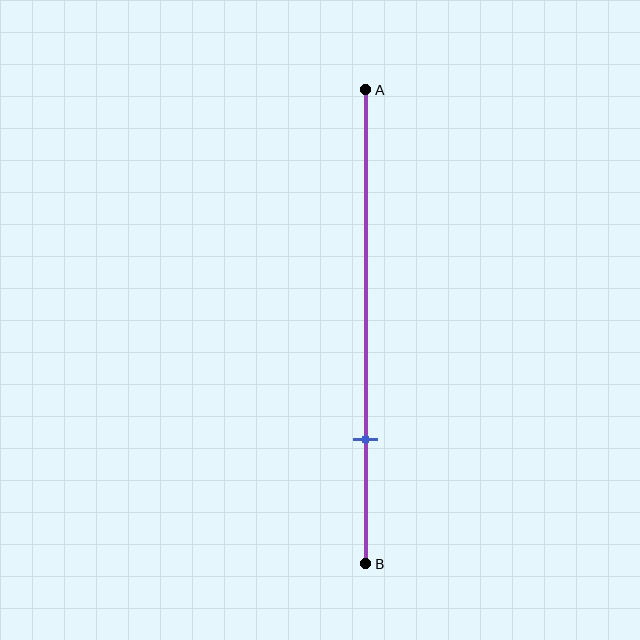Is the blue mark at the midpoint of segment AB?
No, the mark is at about 75% from A, not at the 50% midpoint.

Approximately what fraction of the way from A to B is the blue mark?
The blue mark is approximately 75% of the way from A to B.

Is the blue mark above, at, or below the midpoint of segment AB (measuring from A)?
The blue mark is below the midpoint of segment AB.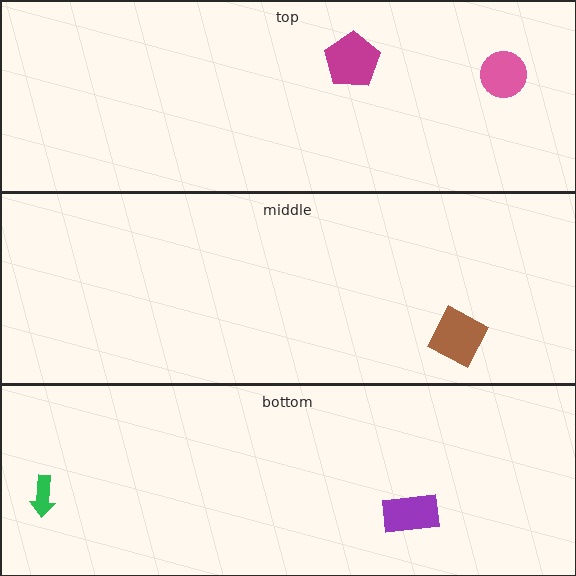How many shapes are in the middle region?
1.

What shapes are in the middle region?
The brown diamond.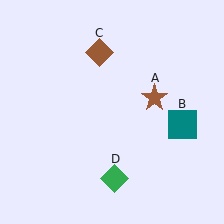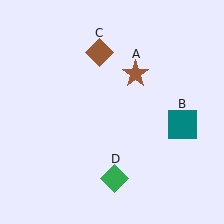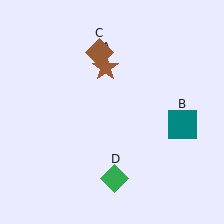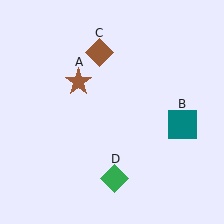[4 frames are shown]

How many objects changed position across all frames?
1 object changed position: brown star (object A).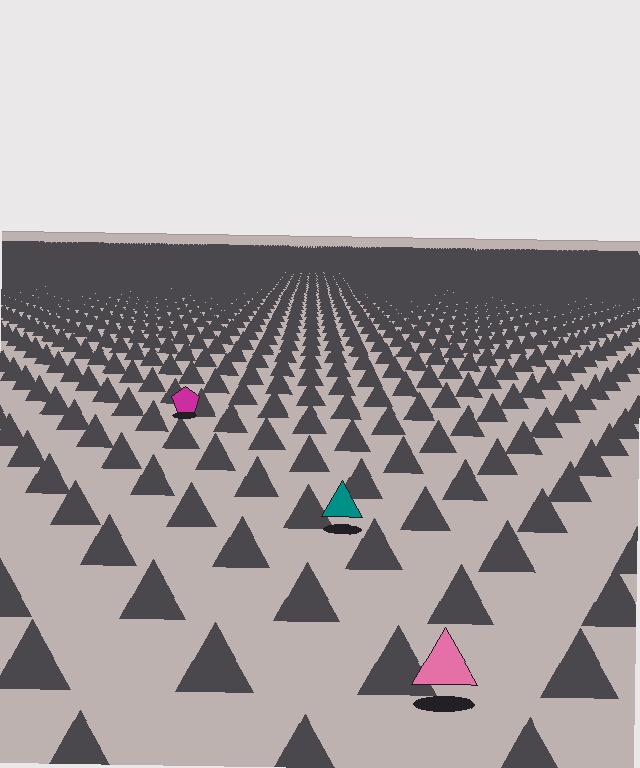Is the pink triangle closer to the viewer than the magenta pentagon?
Yes. The pink triangle is closer — you can tell from the texture gradient: the ground texture is coarser near it.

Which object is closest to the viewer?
The pink triangle is closest. The texture marks near it are larger and more spread out.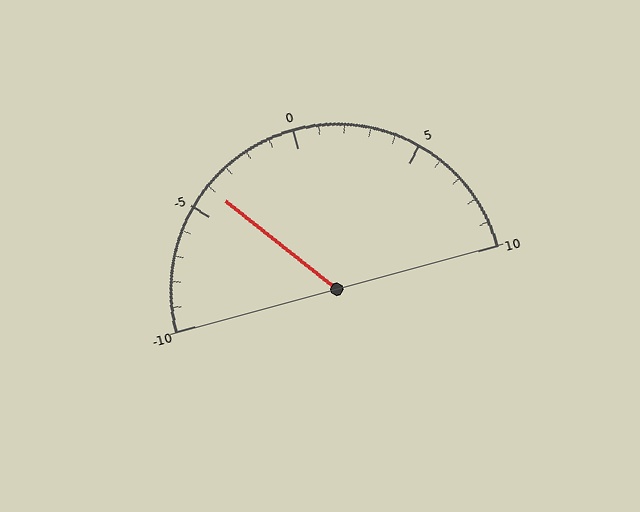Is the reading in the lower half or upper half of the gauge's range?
The reading is in the lower half of the range (-10 to 10).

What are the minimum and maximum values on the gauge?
The gauge ranges from -10 to 10.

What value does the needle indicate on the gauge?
The needle indicates approximately -4.